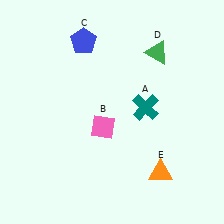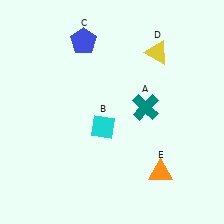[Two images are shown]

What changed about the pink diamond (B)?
In Image 1, B is pink. In Image 2, it changed to cyan.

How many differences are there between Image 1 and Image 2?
There are 2 differences between the two images.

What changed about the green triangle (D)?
In Image 1, D is green. In Image 2, it changed to yellow.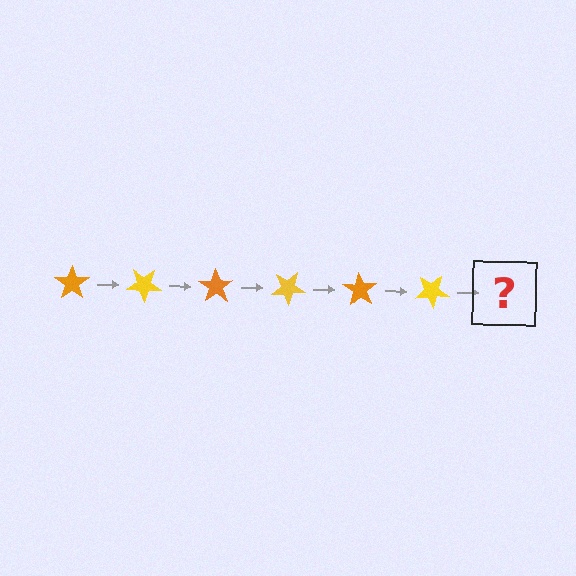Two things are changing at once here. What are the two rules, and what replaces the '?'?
The two rules are that it rotates 35 degrees each step and the color cycles through orange and yellow. The '?' should be an orange star, rotated 210 degrees from the start.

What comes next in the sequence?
The next element should be an orange star, rotated 210 degrees from the start.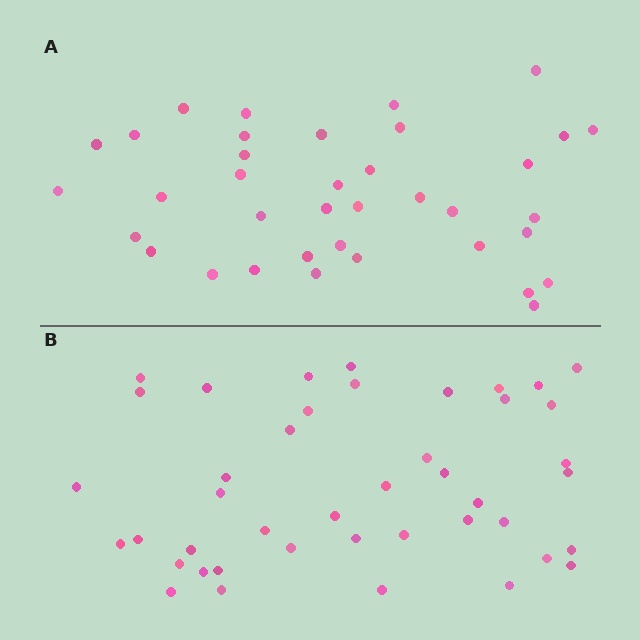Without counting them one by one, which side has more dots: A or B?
Region B (the bottom region) has more dots.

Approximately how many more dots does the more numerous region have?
Region B has about 6 more dots than region A.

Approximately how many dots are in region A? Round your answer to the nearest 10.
About 40 dots. (The exact count is 37, which rounds to 40.)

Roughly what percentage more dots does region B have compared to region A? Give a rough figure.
About 15% more.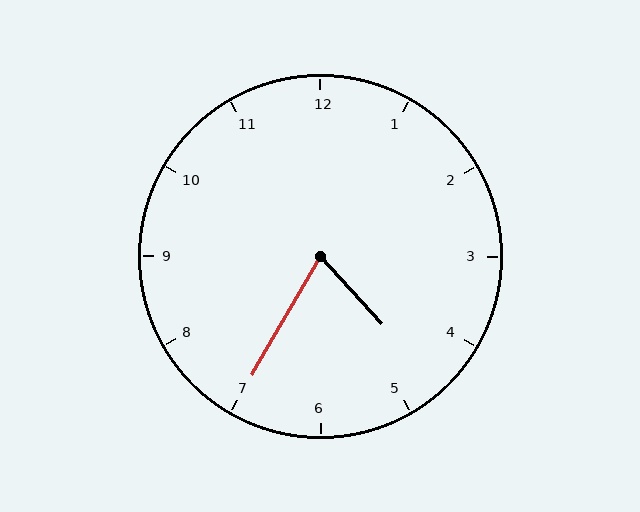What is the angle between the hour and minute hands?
Approximately 72 degrees.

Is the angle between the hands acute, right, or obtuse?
It is acute.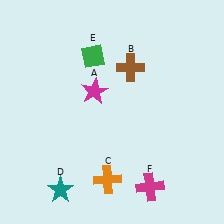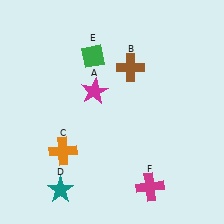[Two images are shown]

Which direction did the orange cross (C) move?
The orange cross (C) moved left.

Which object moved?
The orange cross (C) moved left.